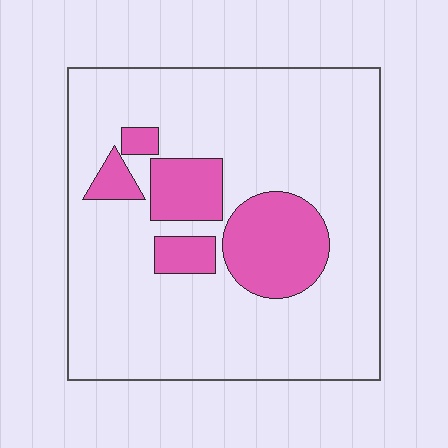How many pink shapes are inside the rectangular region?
5.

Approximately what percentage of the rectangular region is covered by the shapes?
Approximately 20%.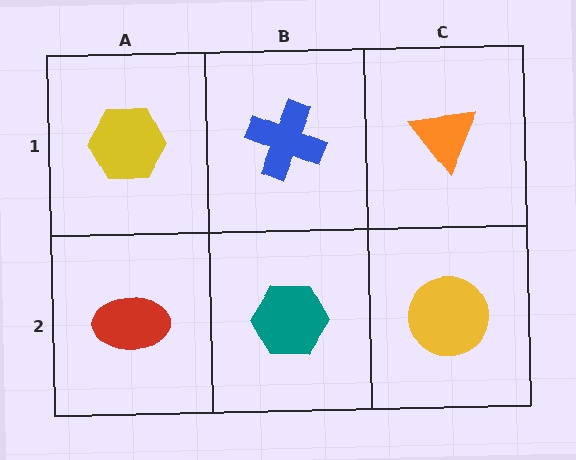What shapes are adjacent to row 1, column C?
A yellow circle (row 2, column C), a blue cross (row 1, column B).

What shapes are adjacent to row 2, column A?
A yellow hexagon (row 1, column A), a teal hexagon (row 2, column B).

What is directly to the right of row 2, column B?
A yellow circle.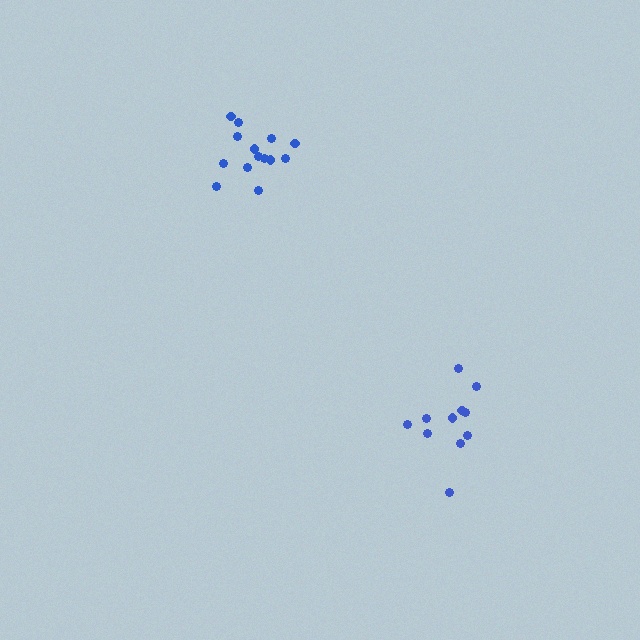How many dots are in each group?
Group 1: 14 dots, Group 2: 11 dots (25 total).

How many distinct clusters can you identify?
There are 2 distinct clusters.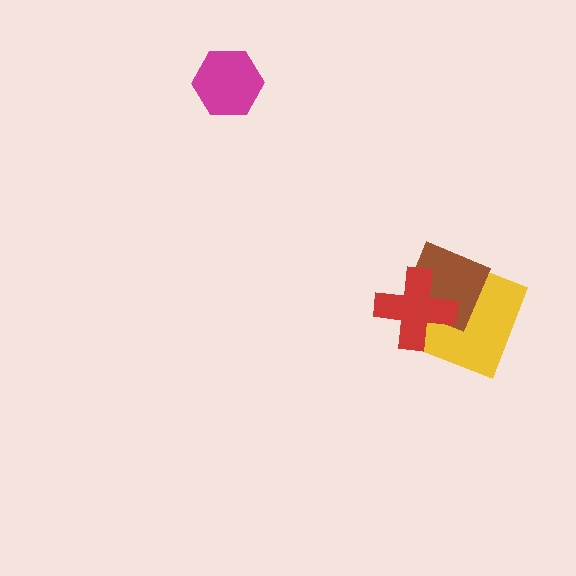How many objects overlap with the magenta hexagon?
0 objects overlap with the magenta hexagon.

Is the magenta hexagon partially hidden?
No, no other shape covers it.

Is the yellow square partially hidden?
Yes, it is partially covered by another shape.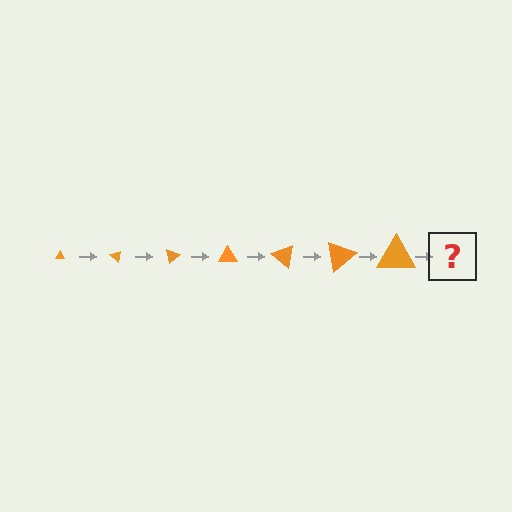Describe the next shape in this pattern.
It should be a triangle, larger than the previous one and rotated 280 degrees from the start.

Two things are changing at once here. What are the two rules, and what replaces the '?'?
The two rules are that the triangle grows larger each step and it rotates 40 degrees each step. The '?' should be a triangle, larger than the previous one and rotated 280 degrees from the start.